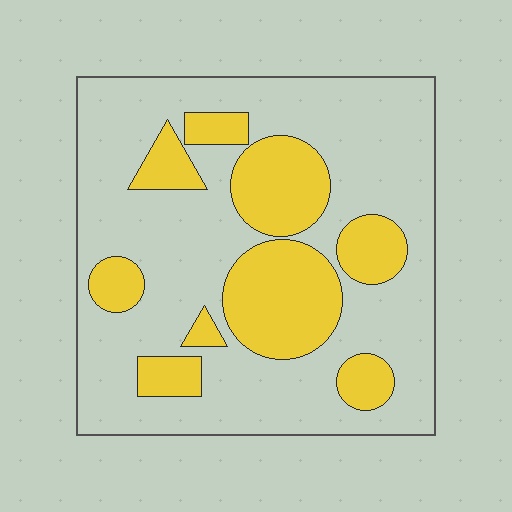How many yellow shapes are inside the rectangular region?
9.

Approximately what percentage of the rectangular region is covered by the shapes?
Approximately 30%.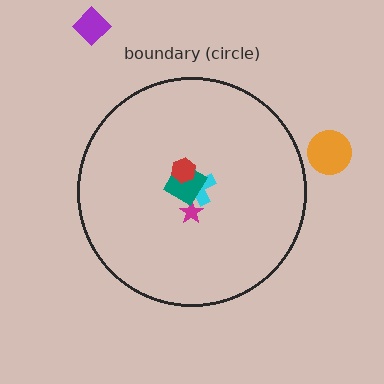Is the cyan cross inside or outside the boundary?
Inside.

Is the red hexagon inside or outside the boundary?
Inside.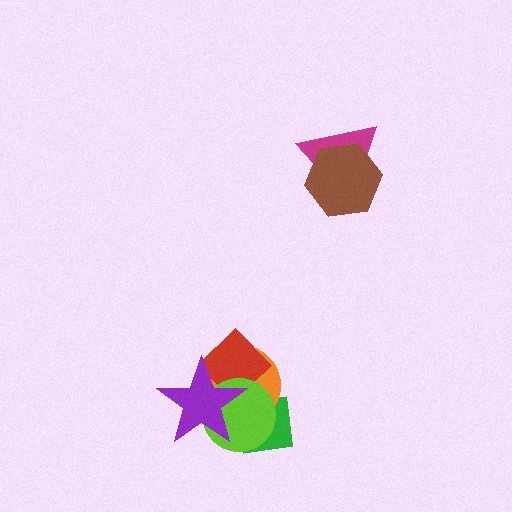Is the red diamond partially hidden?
Yes, it is partially covered by another shape.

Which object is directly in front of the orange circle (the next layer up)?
The red diamond is directly in front of the orange circle.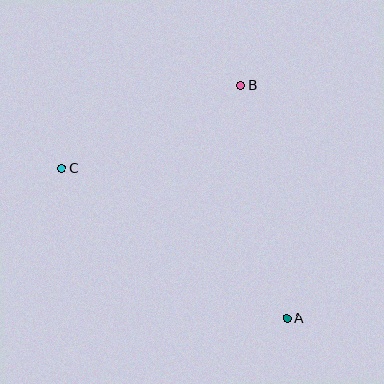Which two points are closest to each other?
Points B and C are closest to each other.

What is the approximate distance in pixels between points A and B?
The distance between A and B is approximately 238 pixels.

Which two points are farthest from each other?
Points A and C are farthest from each other.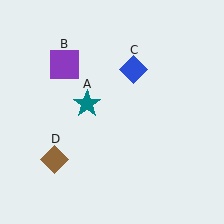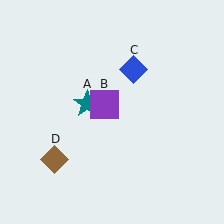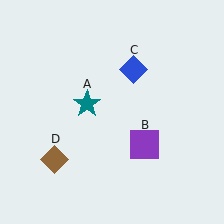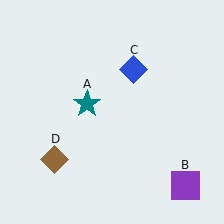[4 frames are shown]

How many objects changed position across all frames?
1 object changed position: purple square (object B).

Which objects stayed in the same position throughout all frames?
Teal star (object A) and blue diamond (object C) and brown diamond (object D) remained stationary.